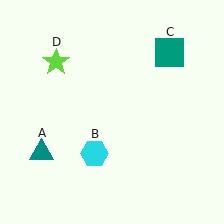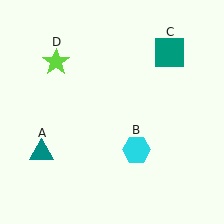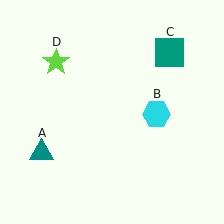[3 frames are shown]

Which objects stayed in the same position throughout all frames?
Teal triangle (object A) and teal square (object C) and lime star (object D) remained stationary.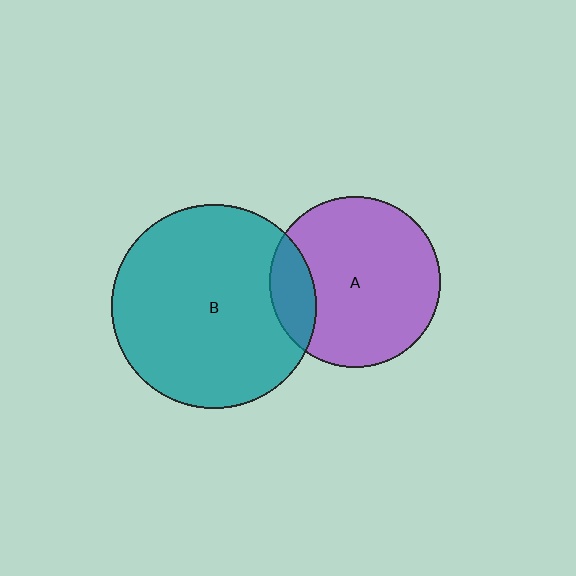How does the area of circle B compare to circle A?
Approximately 1.4 times.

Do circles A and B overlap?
Yes.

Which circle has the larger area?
Circle B (teal).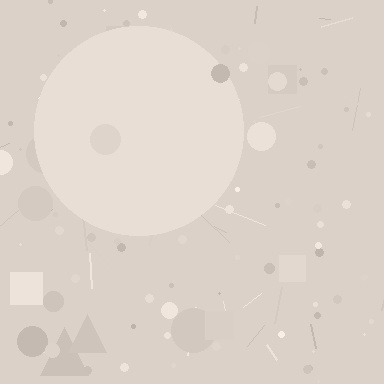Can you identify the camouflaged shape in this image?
The camouflaged shape is a circle.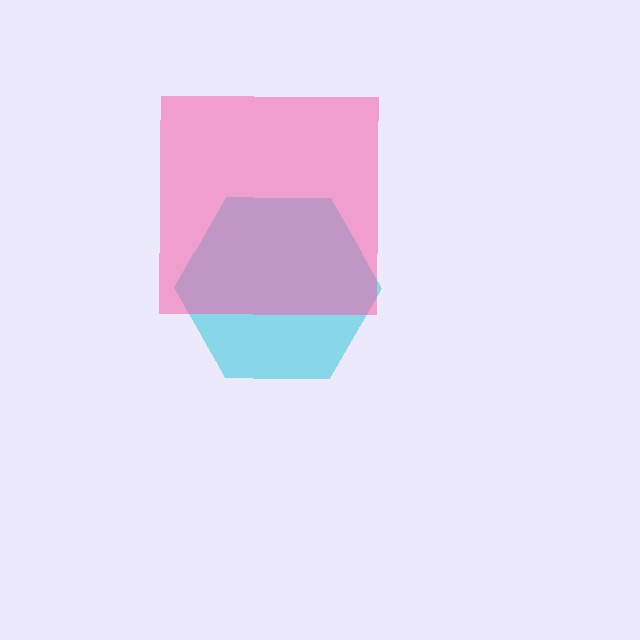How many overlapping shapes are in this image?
There are 2 overlapping shapes in the image.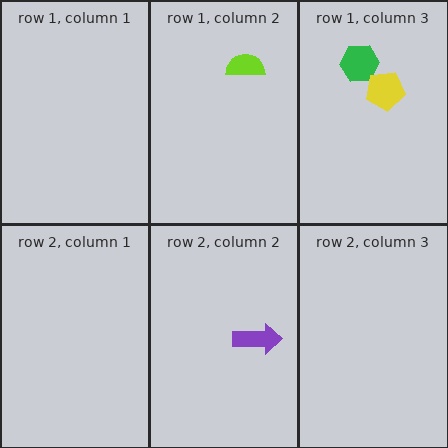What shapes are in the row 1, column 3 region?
The green hexagon, the yellow pentagon.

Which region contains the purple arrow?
The row 2, column 2 region.